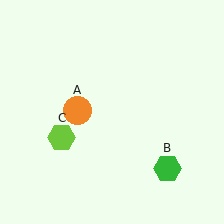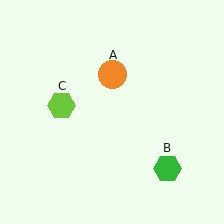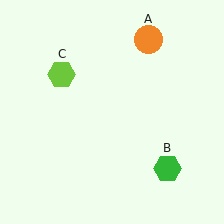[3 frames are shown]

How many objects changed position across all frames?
2 objects changed position: orange circle (object A), lime hexagon (object C).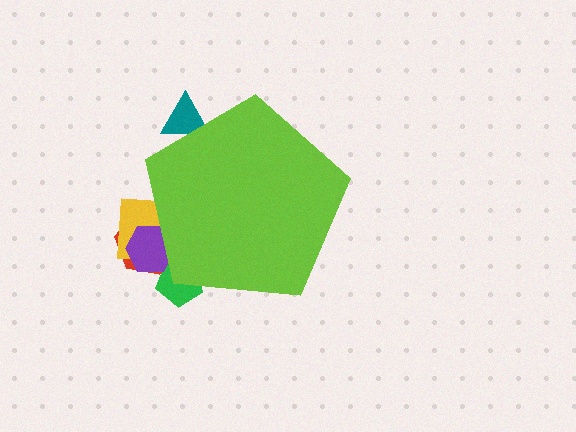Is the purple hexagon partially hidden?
Yes, the purple hexagon is partially hidden behind the lime pentagon.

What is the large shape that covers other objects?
A lime pentagon.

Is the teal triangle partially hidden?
Yes, the teal triangle is partially hidden behind the lime pentagon.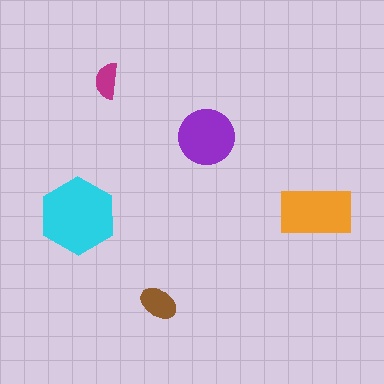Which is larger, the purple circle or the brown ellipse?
The purple circle.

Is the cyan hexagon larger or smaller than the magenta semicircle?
Larger.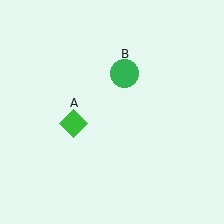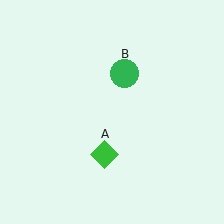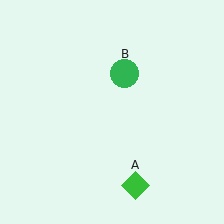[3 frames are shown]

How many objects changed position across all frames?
1 object changed position: green diamond (object A).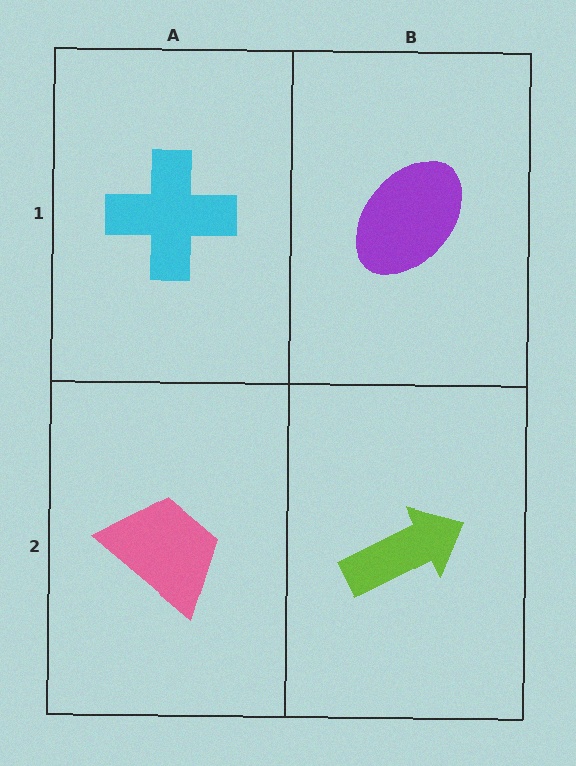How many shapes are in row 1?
2 shapes.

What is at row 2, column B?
A lime arrow.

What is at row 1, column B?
A purple ellipse.